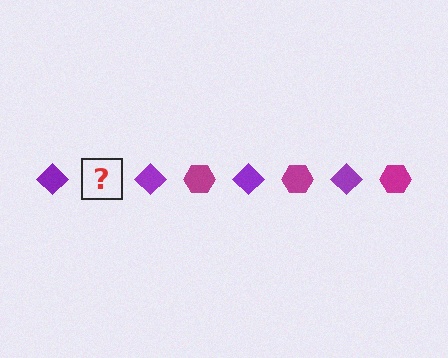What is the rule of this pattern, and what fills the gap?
The rule is that the pattern alternates between purple diamond and magenta hexagon. The gap should be filled with a magenta hexagon.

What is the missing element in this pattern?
The missing element is a magenta hexagon.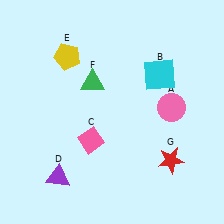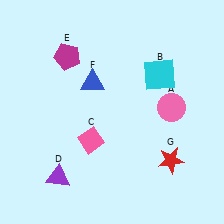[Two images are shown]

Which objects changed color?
E changed from yellow to magenta. F changed from green to blue.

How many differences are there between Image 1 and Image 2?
There are 2 differences between the two images.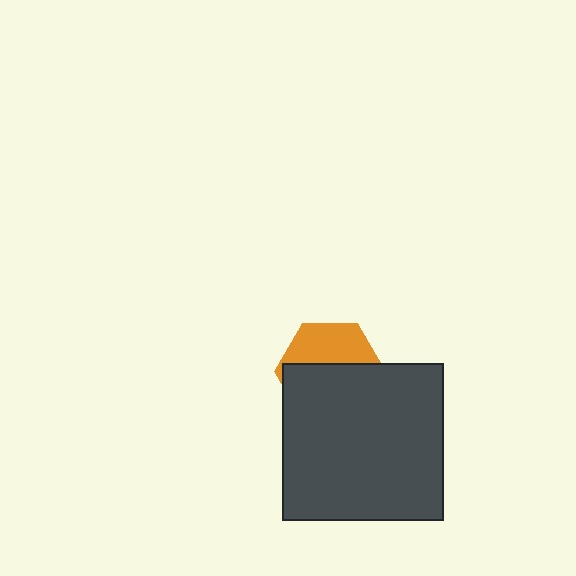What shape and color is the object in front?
The object in front is a dark gray rectangle.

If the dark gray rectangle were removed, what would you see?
You would see the complete orange hexagon.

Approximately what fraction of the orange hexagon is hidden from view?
Roughly 60% of the orange hexagon is hidden behind the dark gray rectangle.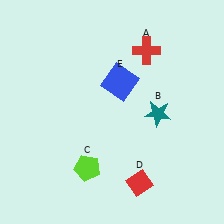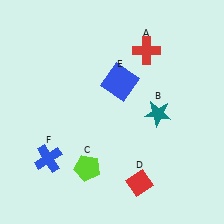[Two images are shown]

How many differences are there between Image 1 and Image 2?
There is 1 difference between the two images.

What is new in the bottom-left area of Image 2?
A blue cross (F) was added in the bottom-left area of Image 2.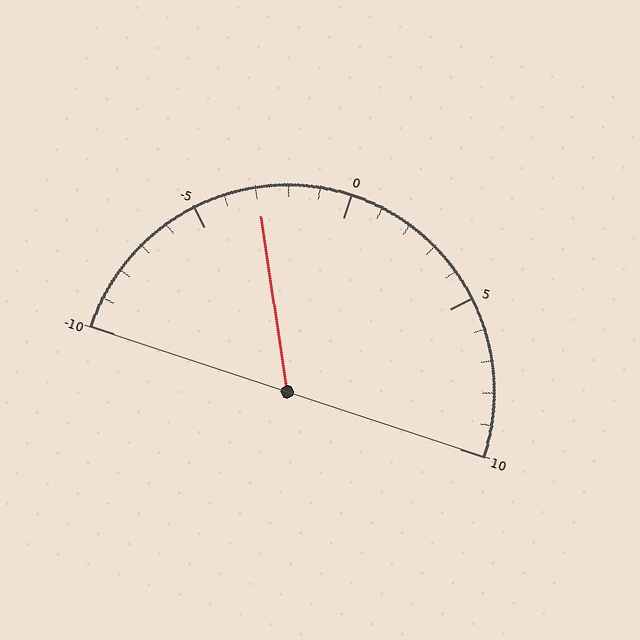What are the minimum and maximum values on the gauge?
The gauge ranges from -10 to 10.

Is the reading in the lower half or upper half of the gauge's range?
The reading is in the lower half of the range (-10 to 10).